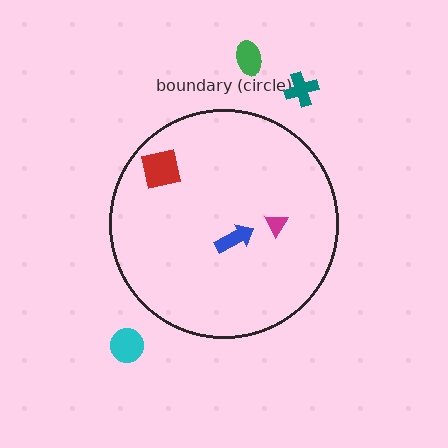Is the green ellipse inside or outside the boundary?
Outside.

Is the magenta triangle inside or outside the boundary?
Inside.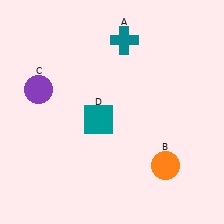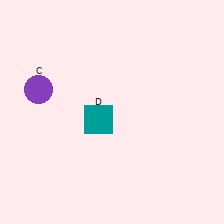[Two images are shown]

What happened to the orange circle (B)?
The orange circle (B) was removed in Image 2. It was in the bottom-right area of Image 1.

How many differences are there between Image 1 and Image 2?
There are 2 differences between the two images.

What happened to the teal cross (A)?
The teal cross (A) was removed in Image 2. It was in the top-right area of Image 1.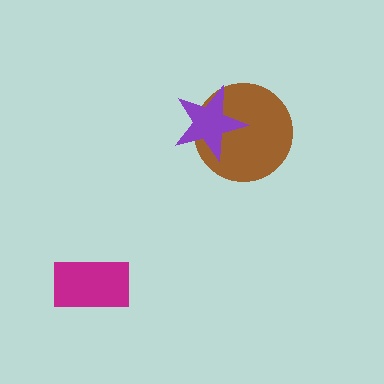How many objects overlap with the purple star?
1 object overlaps with the purple star.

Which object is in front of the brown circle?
The purple star is in front of the brown circle.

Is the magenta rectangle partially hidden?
No, no other shape covers it.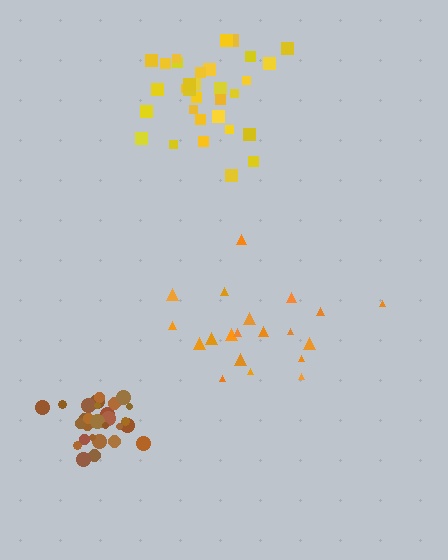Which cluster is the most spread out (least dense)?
Orange.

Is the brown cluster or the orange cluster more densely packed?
Brown.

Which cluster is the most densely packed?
Brown.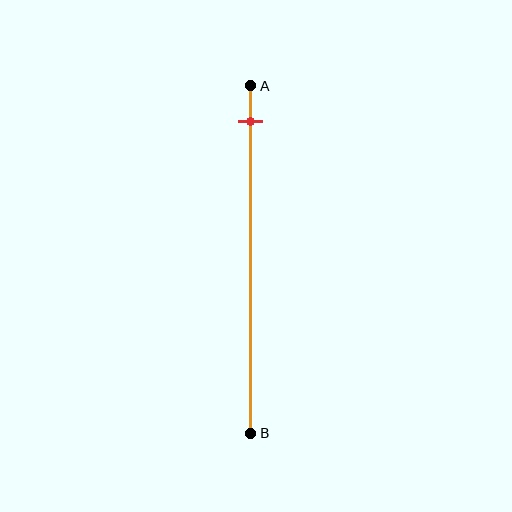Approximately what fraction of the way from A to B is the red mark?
The red mark is approximately 10% of the way from A to B.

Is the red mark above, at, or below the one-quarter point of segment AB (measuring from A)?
The red mark is above the one-quarter point of segment AB.